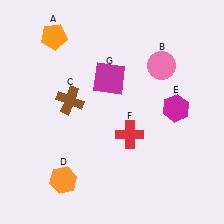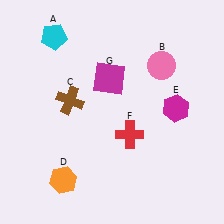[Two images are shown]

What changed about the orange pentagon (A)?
In Image 1, A is orange. In Image 2, it changed to cyan.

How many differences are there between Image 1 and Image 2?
There is 1 difference between the two images.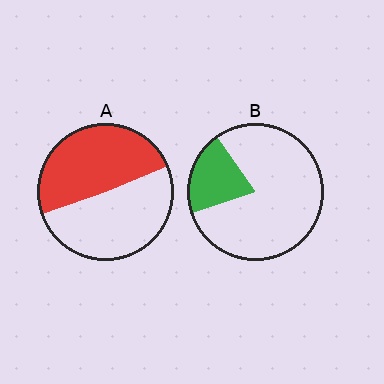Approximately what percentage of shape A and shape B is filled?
A is approximately 50% and B is approximately 20%.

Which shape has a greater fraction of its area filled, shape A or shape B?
Shape A.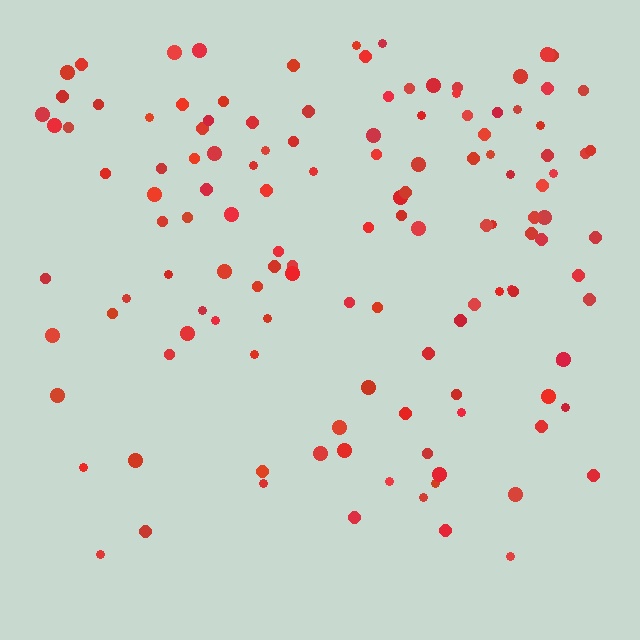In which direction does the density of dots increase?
From bottom to top, with the top side densest.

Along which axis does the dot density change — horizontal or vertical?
Vertical.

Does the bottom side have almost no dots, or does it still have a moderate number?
Still a moderate number, just noticeably fewer than the top.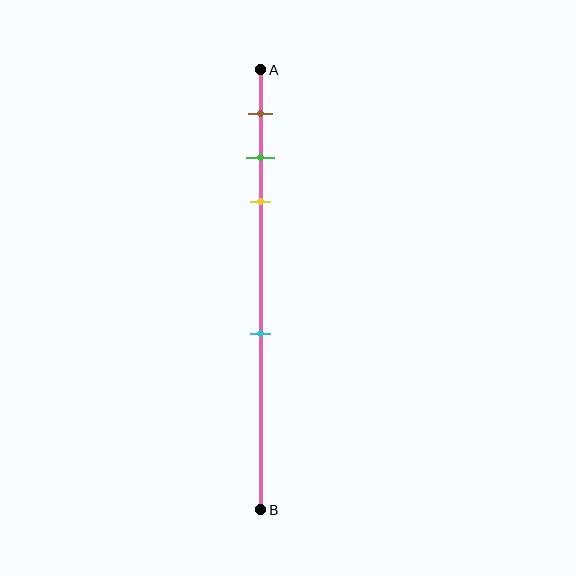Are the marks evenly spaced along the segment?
No, the marks are not evenly spaced.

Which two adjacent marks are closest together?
The green and yellow marks are the closest adjacent pair.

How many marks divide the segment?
There are 4 marks dividing the segment.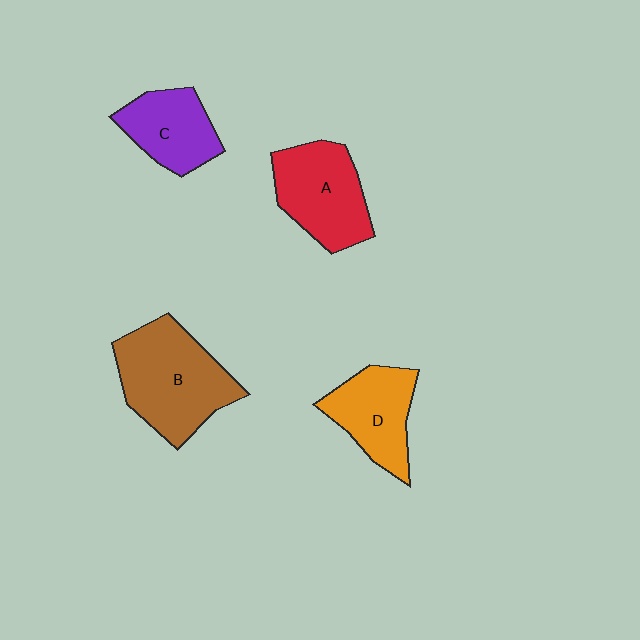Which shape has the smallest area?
Shape C (purple).